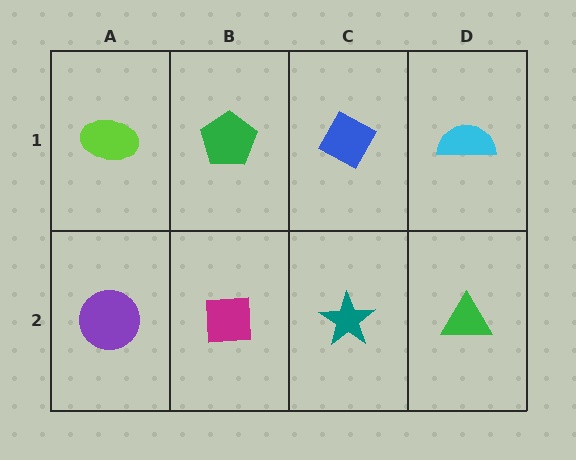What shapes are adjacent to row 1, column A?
A purple circle (row 2, column A), a green pentagon (row 1, column B).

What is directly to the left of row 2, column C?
A magenta square.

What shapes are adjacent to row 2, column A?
A lime ellipse (row 1, column A), a magenta square (row 2, column B).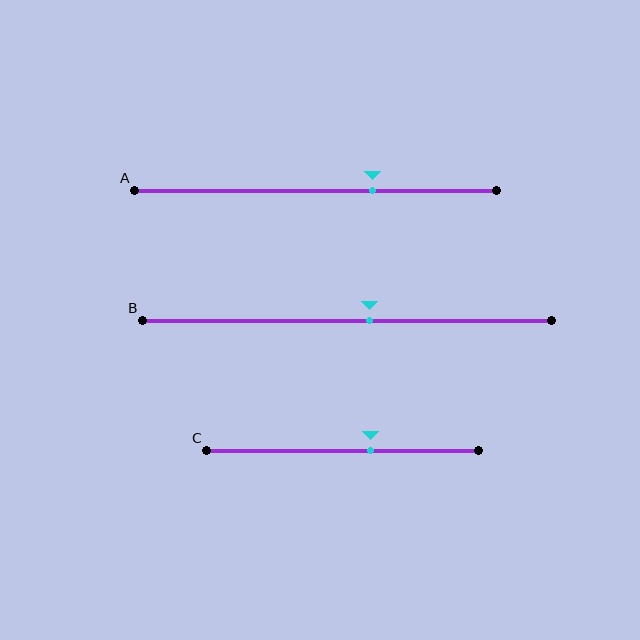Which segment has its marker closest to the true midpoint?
Segment B has its marker closest to the true midpoint.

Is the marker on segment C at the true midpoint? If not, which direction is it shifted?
No, the marker on segment C is shifted to the right by about 10% of the segment length.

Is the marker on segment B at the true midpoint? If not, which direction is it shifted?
No, the marker on segment B is shifted to the right by about 6% of the segment length.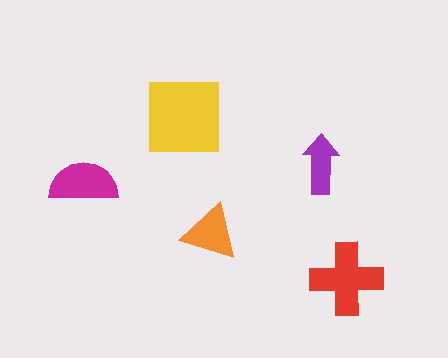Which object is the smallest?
The purple arrow.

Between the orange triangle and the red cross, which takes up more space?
The red cross.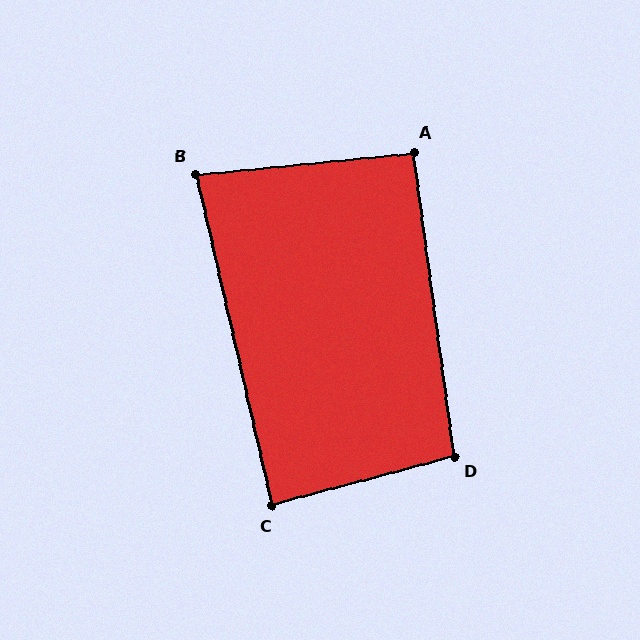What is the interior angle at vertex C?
Approximately 88 degrees (approximately right).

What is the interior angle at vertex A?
Approximately 92 degrees (approximately right).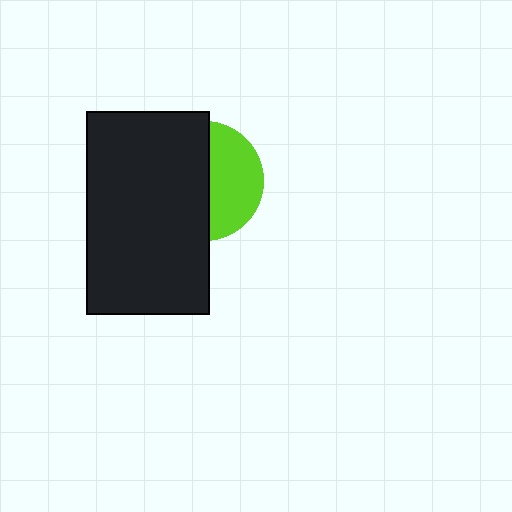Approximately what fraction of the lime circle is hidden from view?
Roughly 55% of the lime circle is hidden behind the black rectangle.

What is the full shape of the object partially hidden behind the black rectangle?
The partially hidden object is a lime circle.